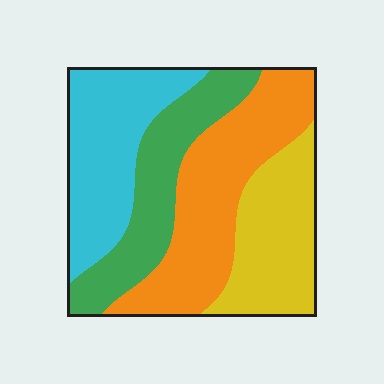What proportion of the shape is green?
Green takes up about one fifth (1/5) of the shape.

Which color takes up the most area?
Orange, at roughly 30%.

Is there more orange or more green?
Orange.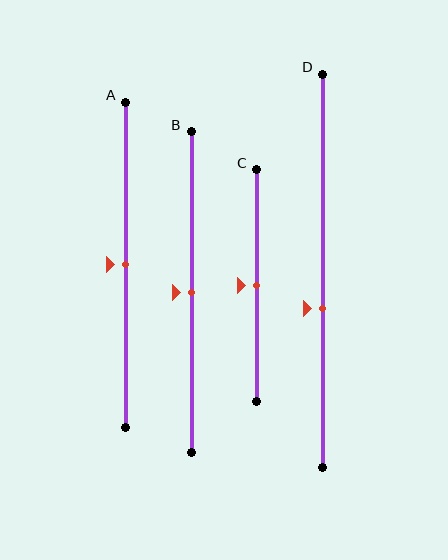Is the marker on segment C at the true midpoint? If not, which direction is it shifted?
Yes, the marker on segment C is at the true midpoint.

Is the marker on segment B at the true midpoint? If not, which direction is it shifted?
Yes, the marker on segment B is at the true midpoint.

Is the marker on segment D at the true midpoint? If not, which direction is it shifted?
No, the marker on segment D is shifted downward by about 10% of the segment length.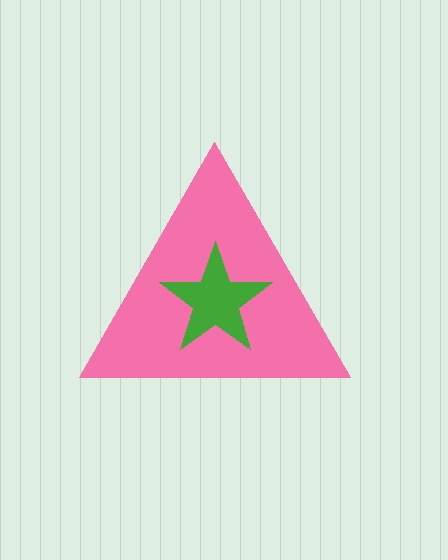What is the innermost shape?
The green star.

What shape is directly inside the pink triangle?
The green star.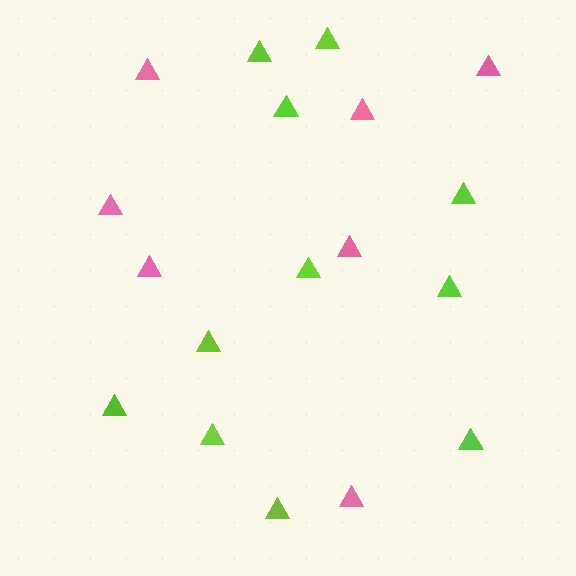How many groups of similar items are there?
There are 2 groups: one group of lime triangles (11) and one group of pink triangles (7).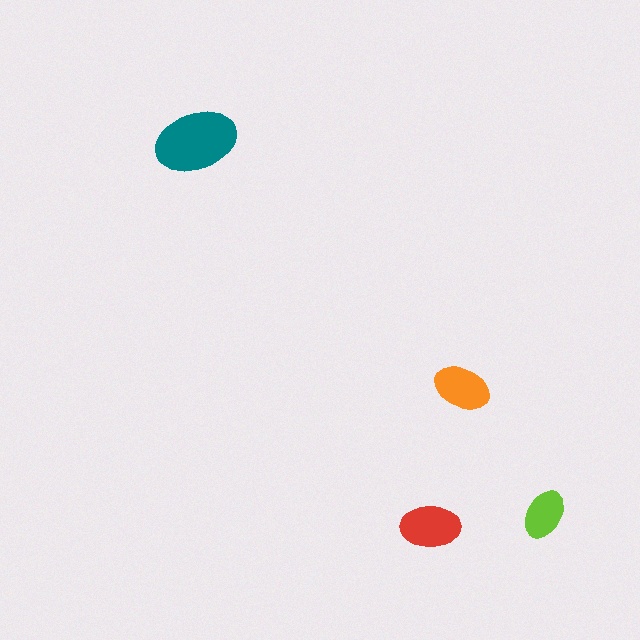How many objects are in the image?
There are 4 objects in the image.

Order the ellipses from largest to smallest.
the teal one, the red one, the orange one, the lime one.